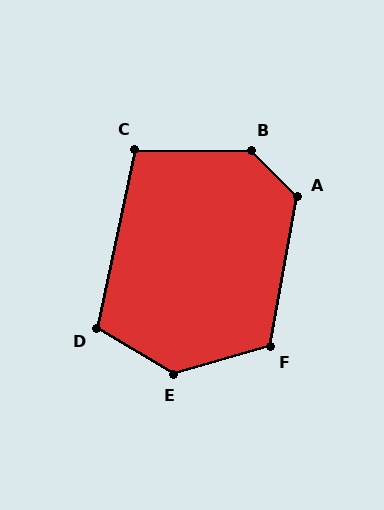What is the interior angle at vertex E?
Approximately 134 degrees (obtuse).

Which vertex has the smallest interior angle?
C, at approximately 101 degrees.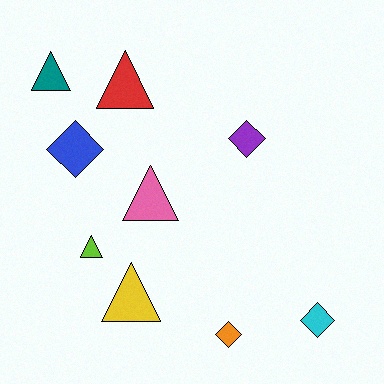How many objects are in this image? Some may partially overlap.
There are 9 objects.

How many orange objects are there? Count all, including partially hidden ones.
There is 1 orange object.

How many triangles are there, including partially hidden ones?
There are 5 triangles.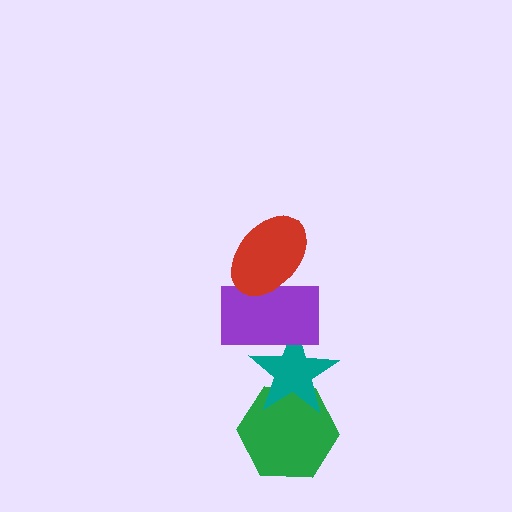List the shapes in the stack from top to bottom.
From top to bottom: the red ellipse, the purple rectangle, the teal star, the green hexagon.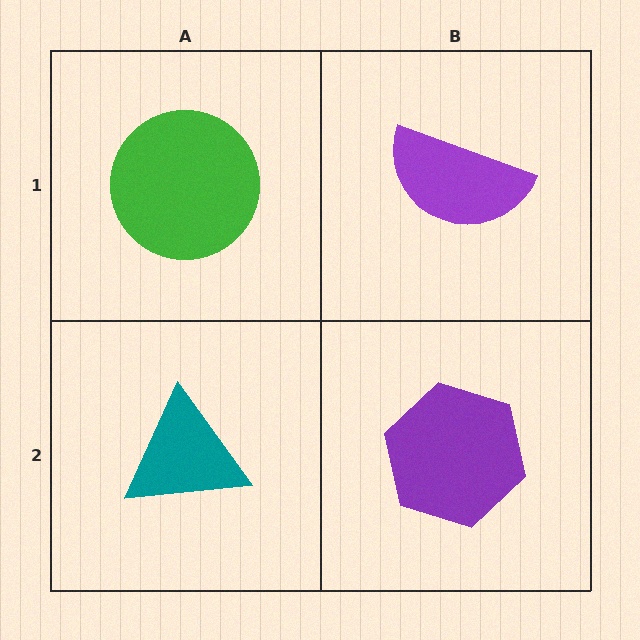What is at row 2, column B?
A purple hexagon.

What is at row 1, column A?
A green circle.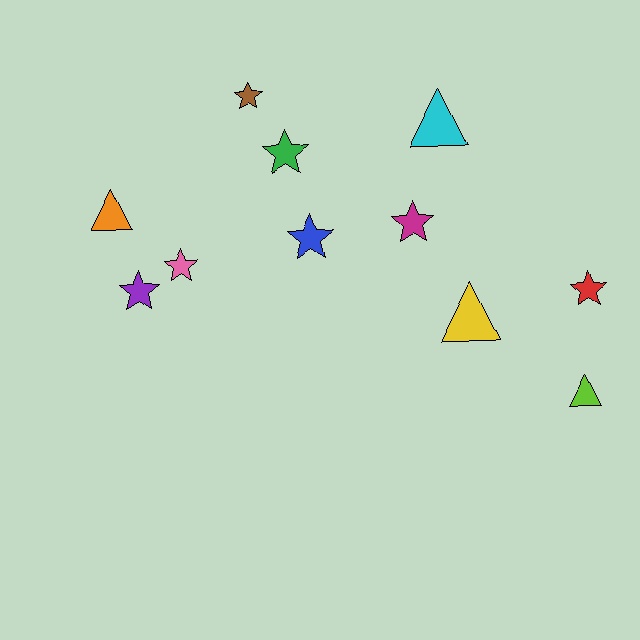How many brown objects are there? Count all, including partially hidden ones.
There is 1 brown object.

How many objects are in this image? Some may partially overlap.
There are 11 objects.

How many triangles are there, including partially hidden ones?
There are 4 triangles.